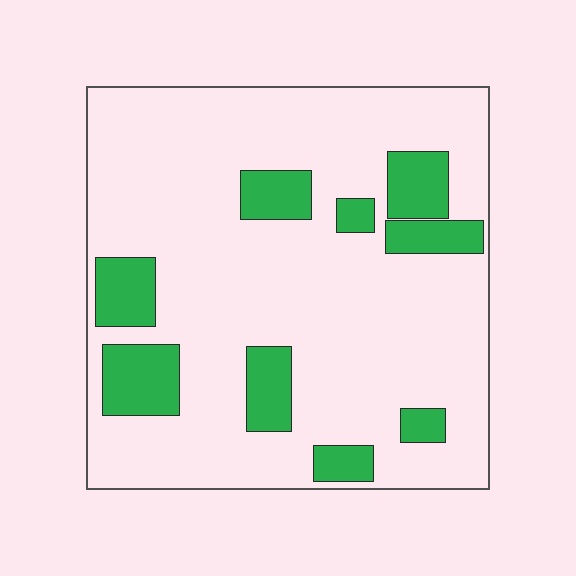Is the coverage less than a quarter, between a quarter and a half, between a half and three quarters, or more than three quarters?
Less than a quarter.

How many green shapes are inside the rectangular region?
9.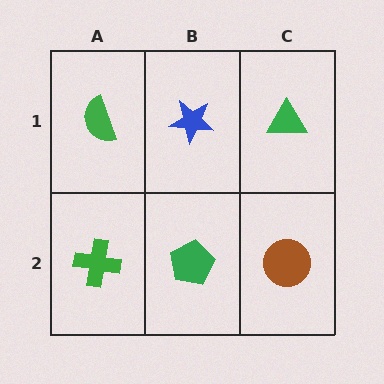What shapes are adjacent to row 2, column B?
A blue star (row 1, column B), a green cross (row 2, column A), a brown circle (row 2, column C).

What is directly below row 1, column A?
A green cross.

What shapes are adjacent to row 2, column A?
A green semicircle (row 1, column A), a green pentagon (row 2, column B).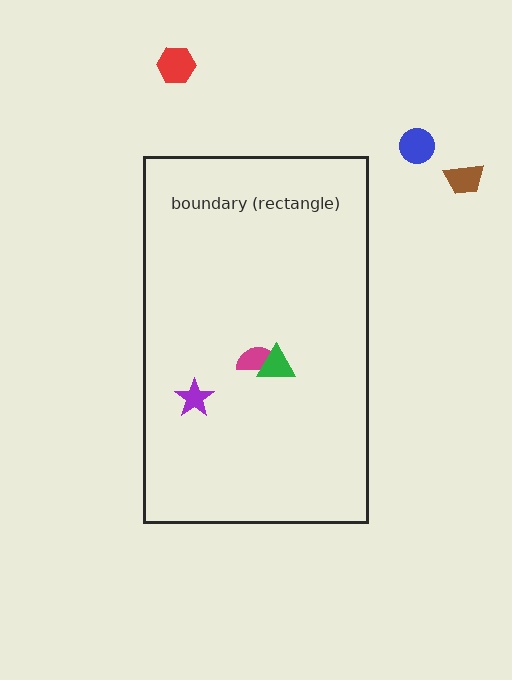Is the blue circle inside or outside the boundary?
Outside.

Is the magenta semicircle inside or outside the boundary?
Inside.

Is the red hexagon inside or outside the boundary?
Outside.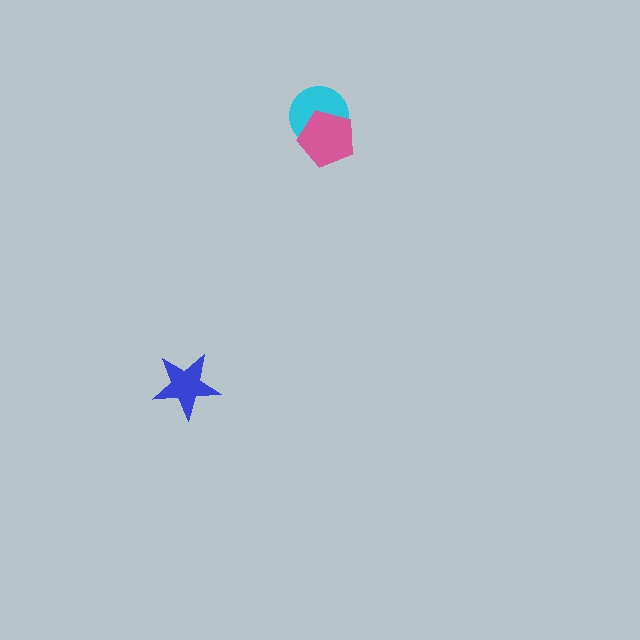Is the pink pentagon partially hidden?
No, no other shape covers it.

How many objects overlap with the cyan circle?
1 object overlaps with the cyan circle.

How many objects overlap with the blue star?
0 objects overlap with the blue star.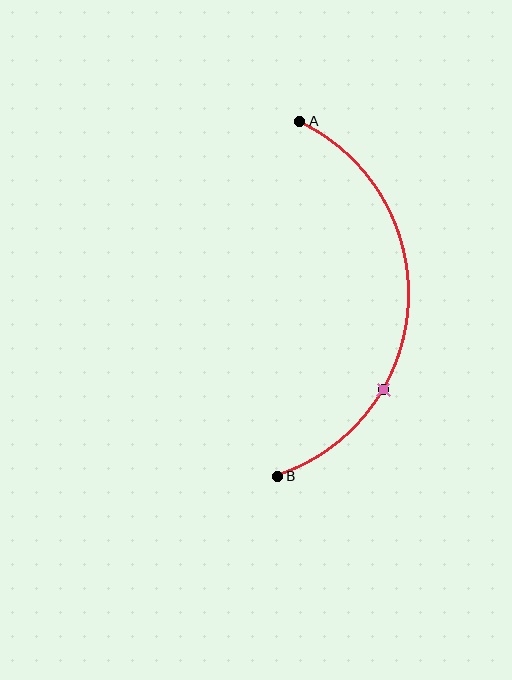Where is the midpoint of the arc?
The arc midpoint is the point on the curve farthest from the straight line joining A and B. It sits to the right of that line.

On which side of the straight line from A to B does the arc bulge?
The arc bulges to the right of the straight line connecting A and B.